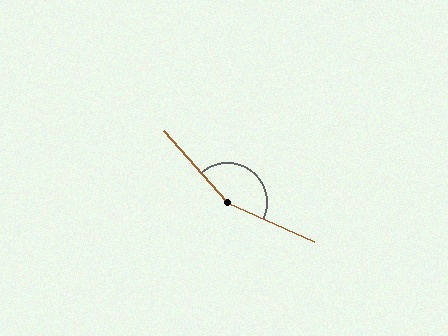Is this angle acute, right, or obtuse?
It is obtuse.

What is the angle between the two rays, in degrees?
Approximately 155 degrees.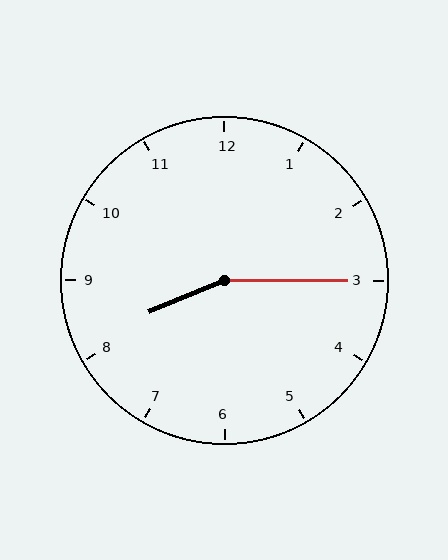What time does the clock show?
8:15.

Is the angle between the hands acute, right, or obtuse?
It is obtuse.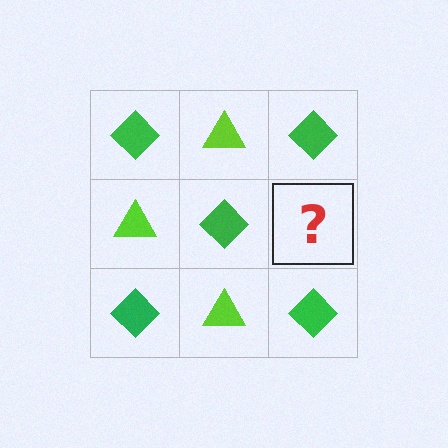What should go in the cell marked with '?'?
The missing cell should contain a lime triangle.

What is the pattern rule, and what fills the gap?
The rule is that it alternates green diamond and lime triangle in a checkerboard pattern. The gap should be filled with a lime triangle.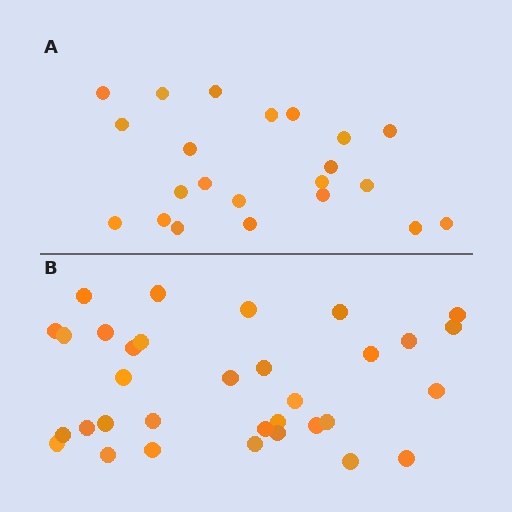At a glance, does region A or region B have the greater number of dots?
Region B (the bottom region) has more dots.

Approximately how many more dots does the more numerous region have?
Region B has roughly 12 or so more dots than region A.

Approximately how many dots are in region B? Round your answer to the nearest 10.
About 30 dots. (The exact count is 33, which rounds to 30.)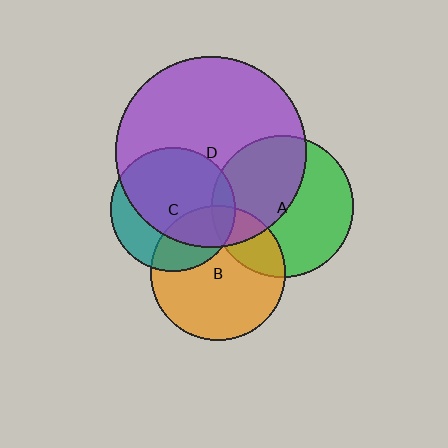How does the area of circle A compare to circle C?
Approximately 1.3 times.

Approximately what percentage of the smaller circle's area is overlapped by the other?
Approximately 70%.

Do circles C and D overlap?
Yes.